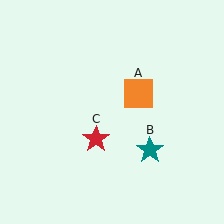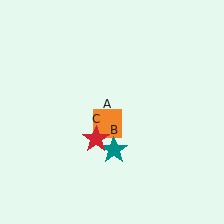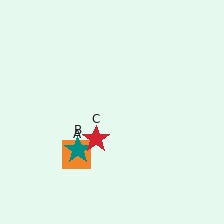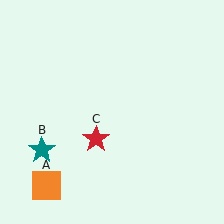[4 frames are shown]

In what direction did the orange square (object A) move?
The orange square (object A) moved down and to the left.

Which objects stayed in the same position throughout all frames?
Red star (object C) remained stationary.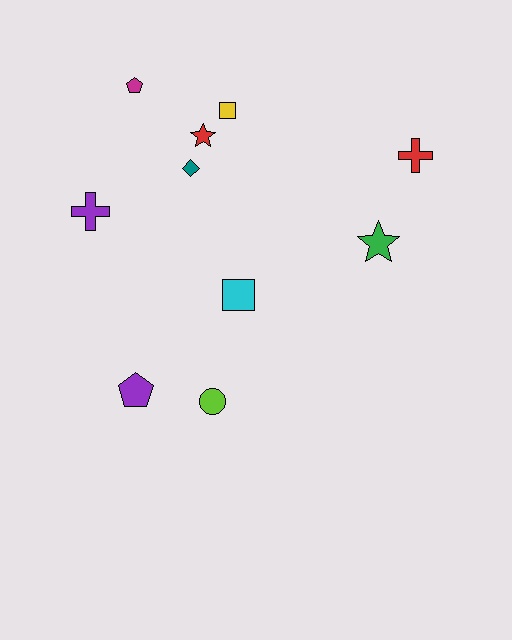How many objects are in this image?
There are 10 objects.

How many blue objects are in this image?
There are no blue objects.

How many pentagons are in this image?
There are 2 pentagons.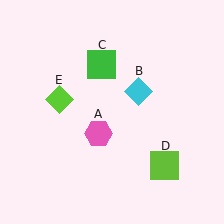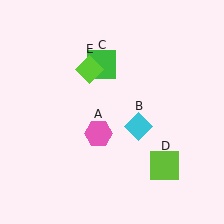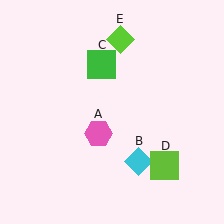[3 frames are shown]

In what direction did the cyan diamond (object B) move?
The cyan diamond (object B) moved down.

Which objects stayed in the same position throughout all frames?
Pink hexagon (object A) and green square (object C) and lime square (object D) remained stationary.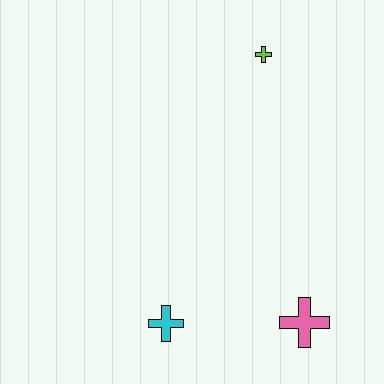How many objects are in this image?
There are 3 objects.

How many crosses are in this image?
There are 3 crosses.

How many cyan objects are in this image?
There is 1 cyan object.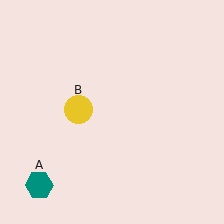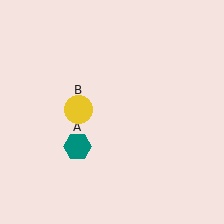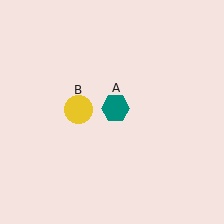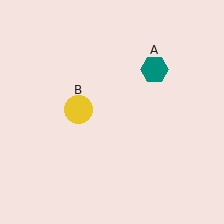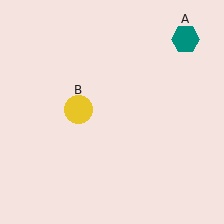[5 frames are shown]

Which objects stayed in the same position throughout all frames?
Yellow circle (object B) remained stationary.